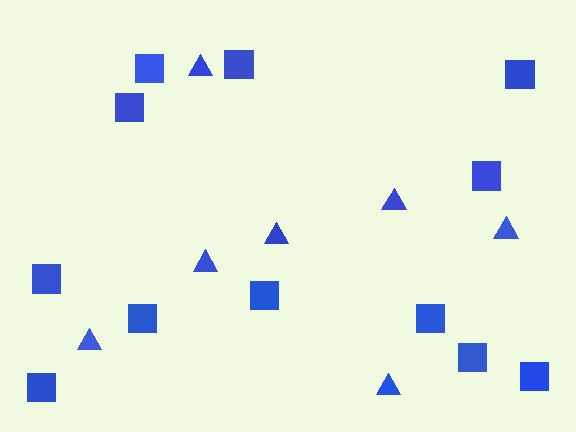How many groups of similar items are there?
There are 2 groups: one group of squares (12) and one group of triangles (7).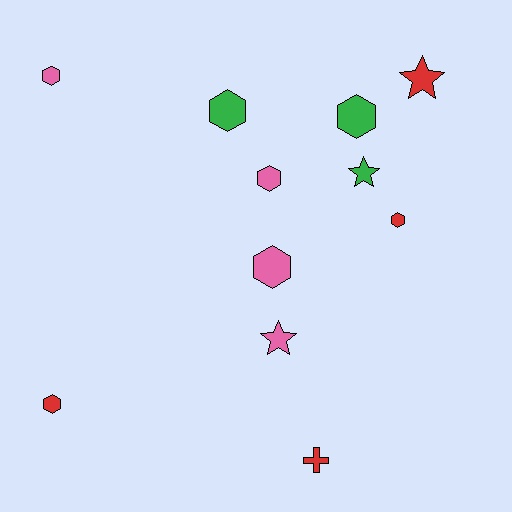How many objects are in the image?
There are 11 objects.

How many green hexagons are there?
There are 2 green hexagons.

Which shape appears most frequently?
Hexagon, with 7 objects.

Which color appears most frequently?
Pink, with 4 objects.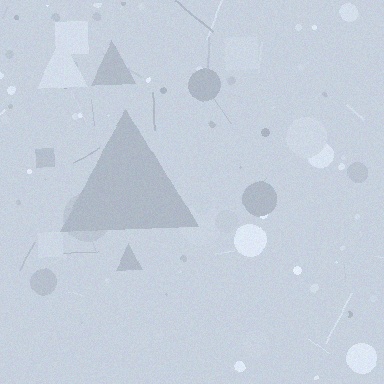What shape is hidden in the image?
A triangle is hidden in the image.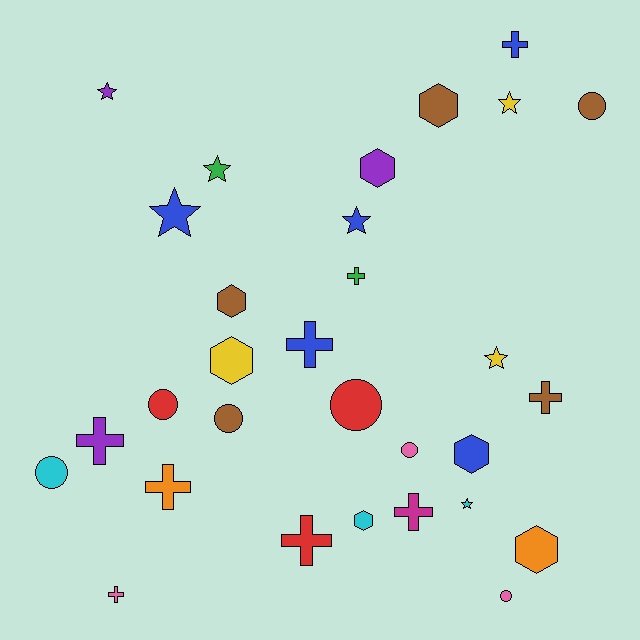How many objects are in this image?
There are 30 objects.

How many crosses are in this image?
There are 9 crosses.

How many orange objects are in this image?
There are 2 orange objects.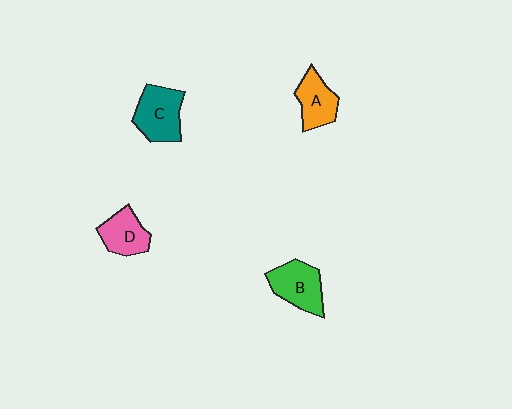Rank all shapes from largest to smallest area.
From largest to smallest: C (teal), B (green), D (pink), A (orange).